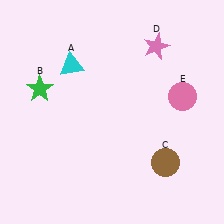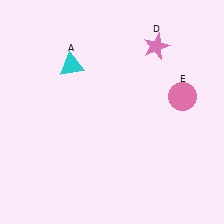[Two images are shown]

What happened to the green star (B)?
The green star (B) was removed in Image 2. It was in the top-left area of Image 1.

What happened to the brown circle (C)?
The brown circle (C) was removed in Image 2. It was in the bottom-right area of Image 1.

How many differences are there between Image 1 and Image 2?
There are 2 differences between the two images.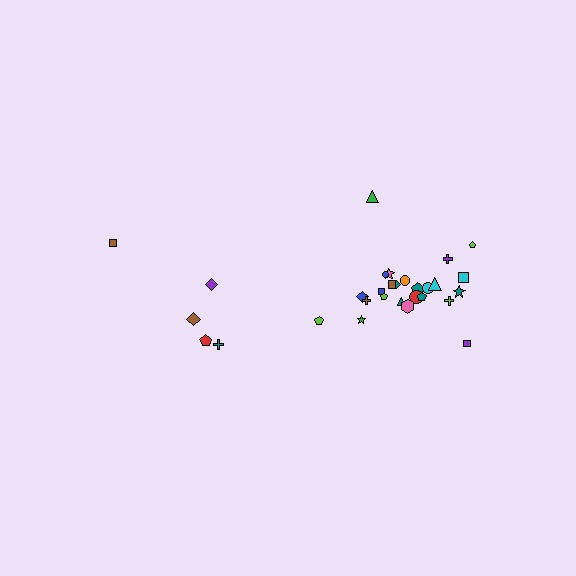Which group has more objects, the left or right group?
The right group.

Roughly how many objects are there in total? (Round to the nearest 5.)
Roughly 30 objects in total.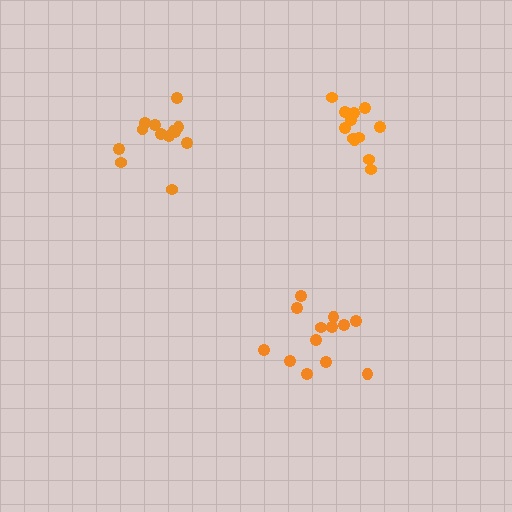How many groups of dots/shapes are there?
There are 3 groups.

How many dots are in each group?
Group 1: 13 dots, Group 2: 13 dots, Group 3: 12 dots (38 total).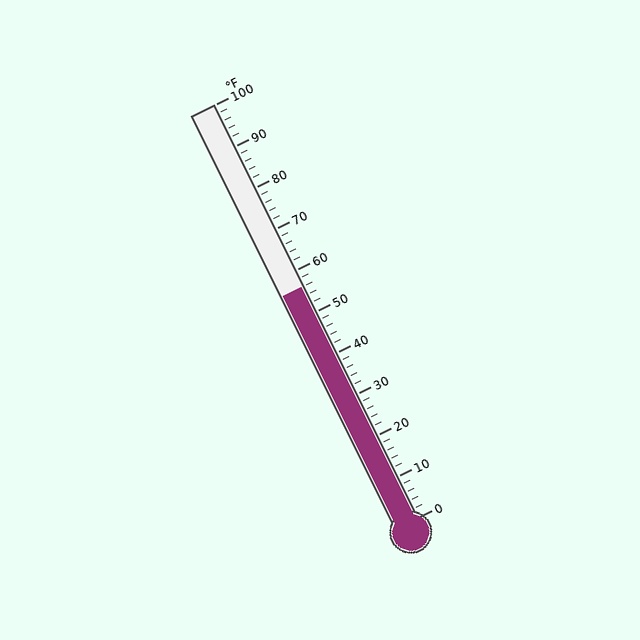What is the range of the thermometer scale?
The thermometer scale ranges from 0°F to 100°F.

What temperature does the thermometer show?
The thermometer shows approximately 56°F.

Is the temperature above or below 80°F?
The temperature is below 80°F.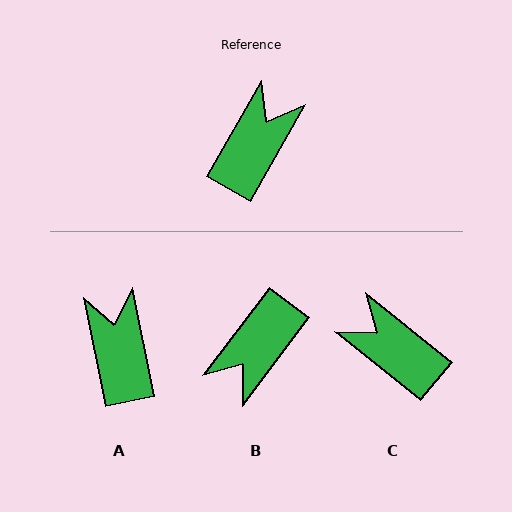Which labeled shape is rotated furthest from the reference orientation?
B, about 173 degrees away.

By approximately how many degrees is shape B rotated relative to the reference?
Approximately 173 degrees counter-clockwise.